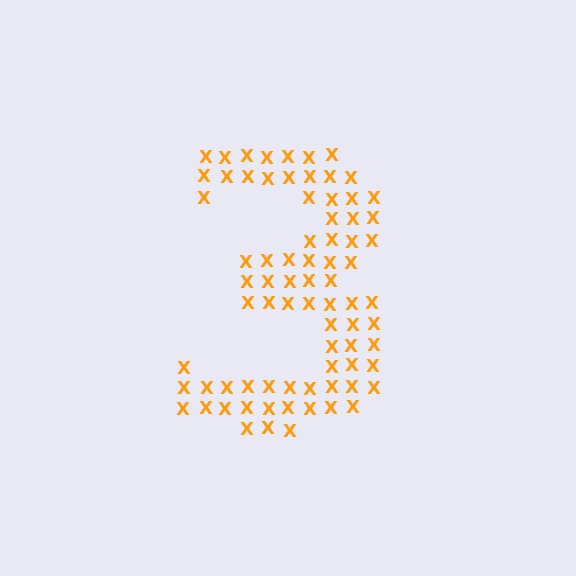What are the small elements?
The small elements are letter X's.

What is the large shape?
The large shape is the digit 3.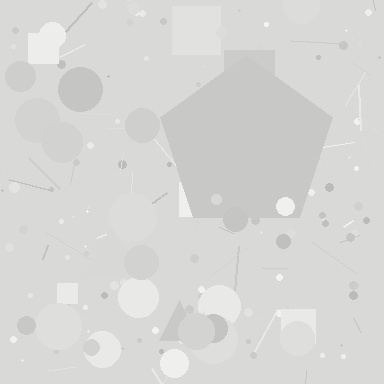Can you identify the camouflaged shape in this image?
The camouflaged shape is a pentagon.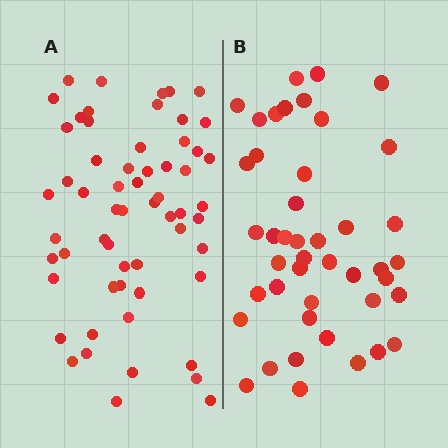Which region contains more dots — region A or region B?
Region A (the left region) has more dots.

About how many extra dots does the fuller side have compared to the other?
Region A has approximately 15 more dots than region B.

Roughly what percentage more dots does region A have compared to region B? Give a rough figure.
About 35% more.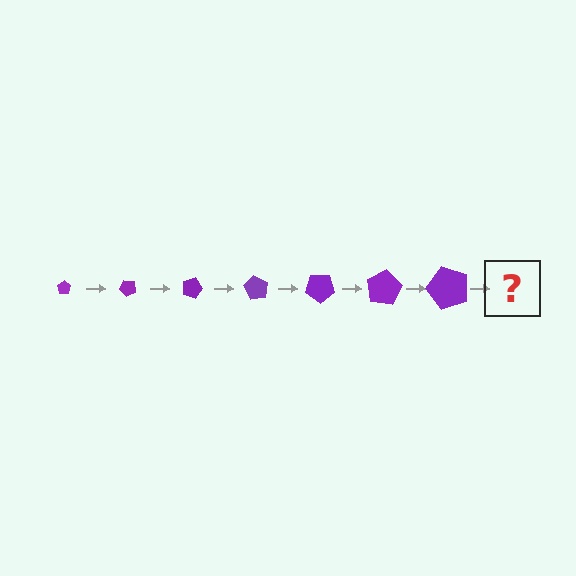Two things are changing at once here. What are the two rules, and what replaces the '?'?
The two rules are that the pentagon grows larger each step and it rotates 45 degrees each step. The '?' should be a pentagon, larger than the previous one and rotated 315 degrees from the start.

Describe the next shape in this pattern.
It should be a pentagon, larger than the previous one and rotated 315 degrees from the start.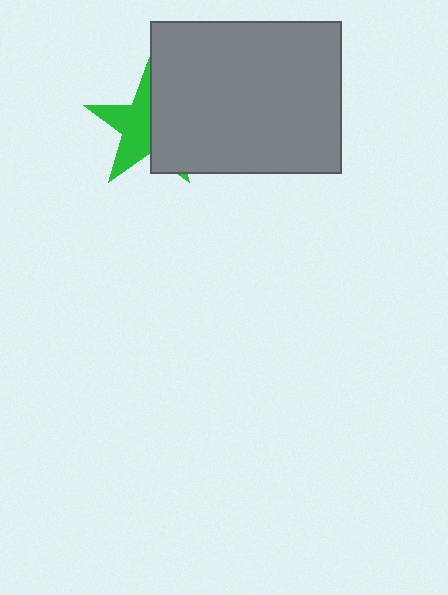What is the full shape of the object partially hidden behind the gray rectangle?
The partially hidden object is a green star.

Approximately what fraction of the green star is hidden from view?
Roughly 48% of the green star is hidden behind the gray rectangle.